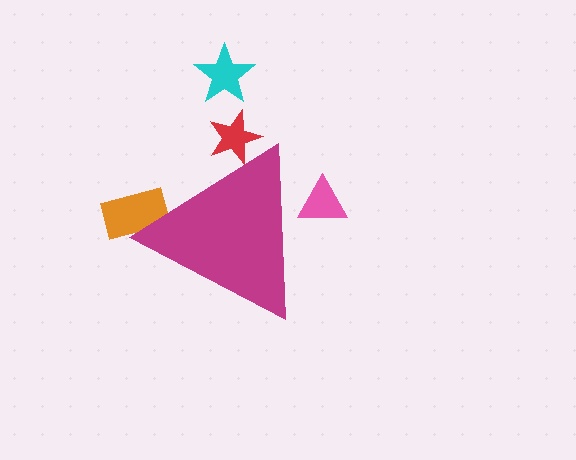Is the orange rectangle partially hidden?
Yes, the orange rectangle is partially hidden behind the magenta triangle.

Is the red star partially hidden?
Yes, the red star is partially hidden behind the magenta triangle.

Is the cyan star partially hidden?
No, the cyan star is fully visible.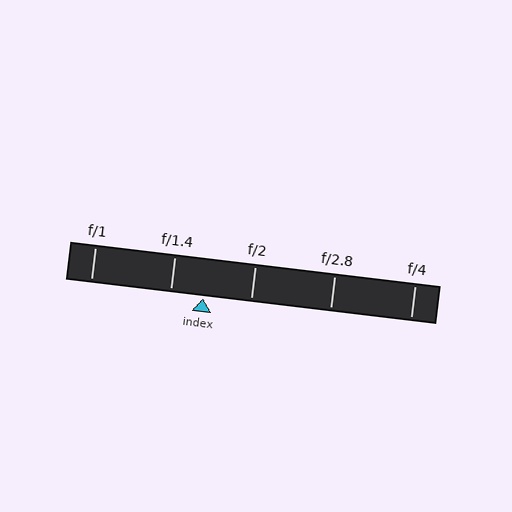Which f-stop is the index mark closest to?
The index mark is closest to f/1.4.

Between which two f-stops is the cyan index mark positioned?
The index mark is between f/1.4 and f/2.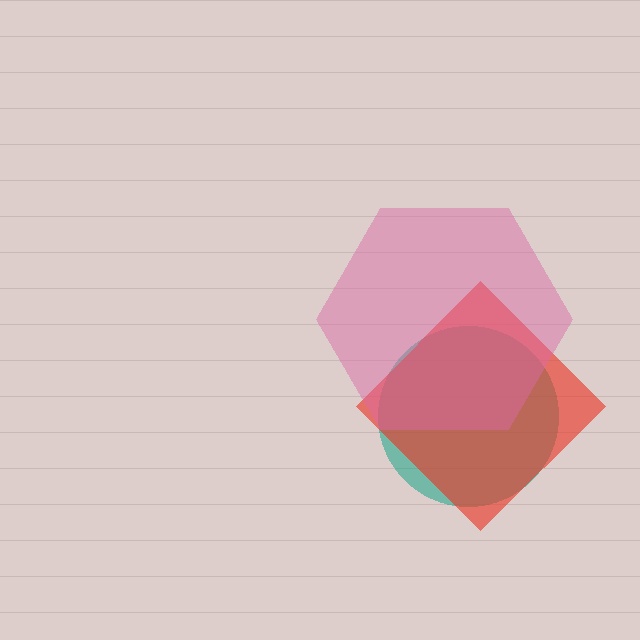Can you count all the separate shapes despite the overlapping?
Yes, there are 3 separate shapes.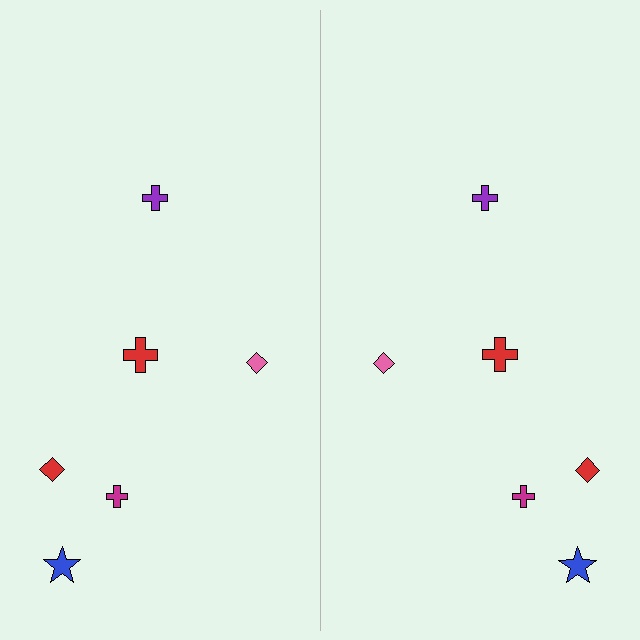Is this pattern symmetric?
Yes, this pattern has bilateral (reflection) symmetry.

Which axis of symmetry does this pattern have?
The pattern has a vertical axis of symmetry running through the center of the image.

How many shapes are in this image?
There are 12 shapes in this image.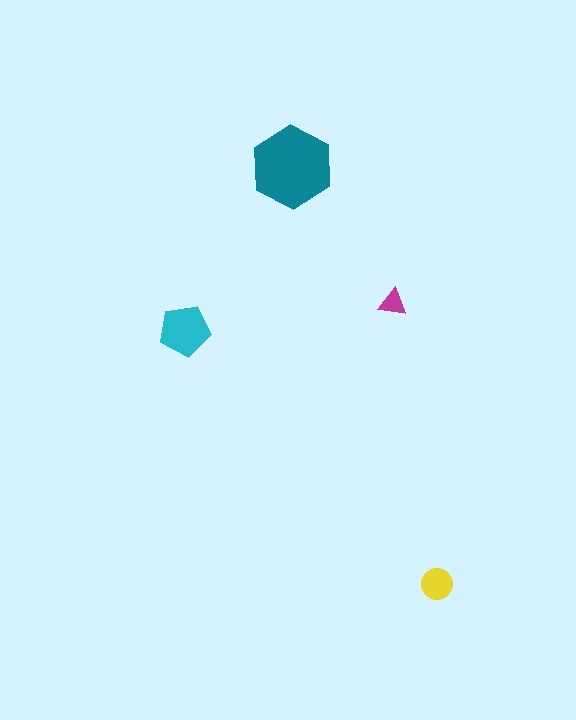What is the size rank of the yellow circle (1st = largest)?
3rd.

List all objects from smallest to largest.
The magenta triangle, the yellow circle, the cyan pentagon, the teal hexagon.